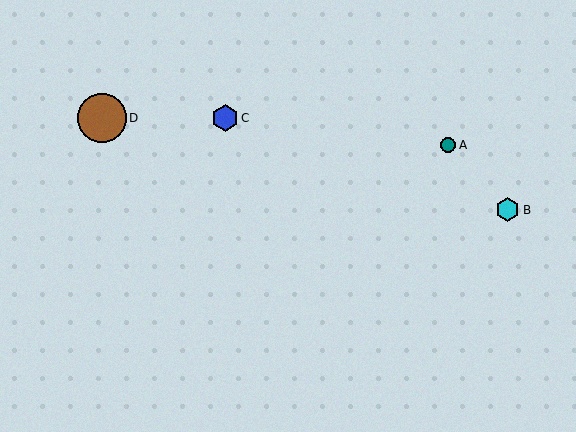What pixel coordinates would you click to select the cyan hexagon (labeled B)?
Click at (508, 210) to select the cyan hexagon B.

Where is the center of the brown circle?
The center of the brown circle is at (102, 118).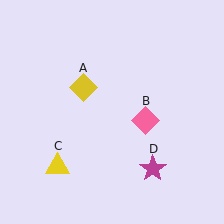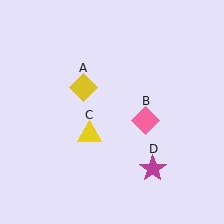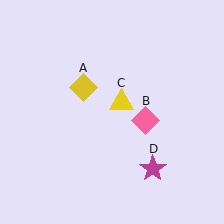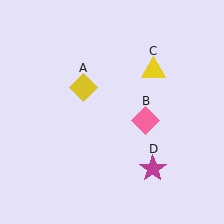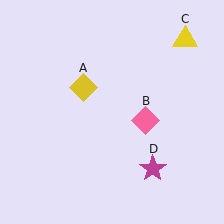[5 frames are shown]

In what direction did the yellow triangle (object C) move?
The yellow triangle (object C) moved up and to the right.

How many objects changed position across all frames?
1 object changed position: yellow triangle (object C).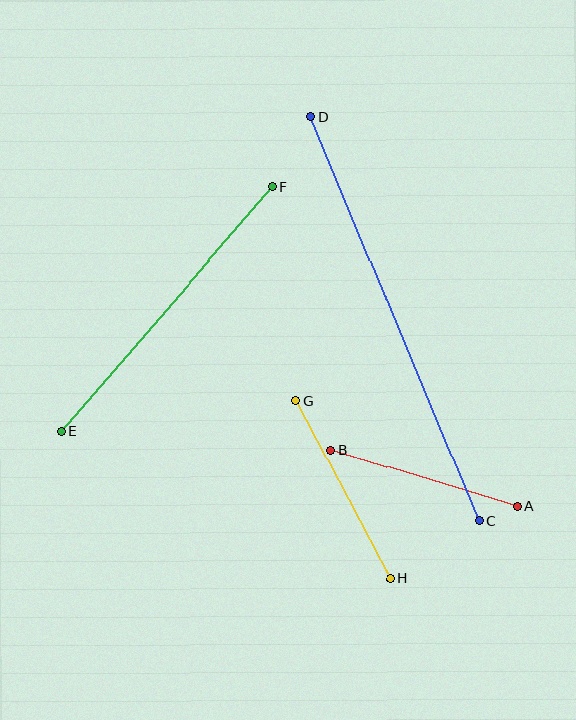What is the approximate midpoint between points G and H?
The midpoint is at approximately (343, 490) pixels.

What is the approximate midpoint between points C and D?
The midpoint is at approximately (395, 319) pixels.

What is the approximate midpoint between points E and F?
The midpoint is at approximately (167, 309) pixels.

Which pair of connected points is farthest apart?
Points C and D are farthest apart.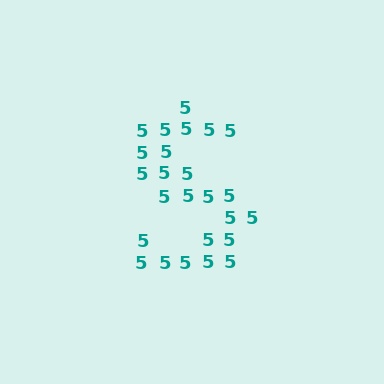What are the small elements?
The small elements are digit 5's.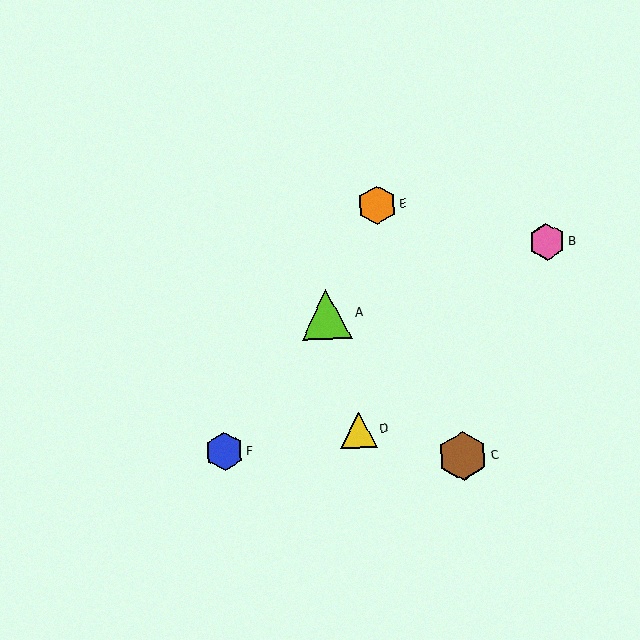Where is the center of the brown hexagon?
The center of the brown hexagon is at (463, 456).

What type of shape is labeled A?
Shape A is a lime triangle.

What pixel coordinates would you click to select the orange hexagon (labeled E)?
Click at (377, 205) to select the orange hexagon E.